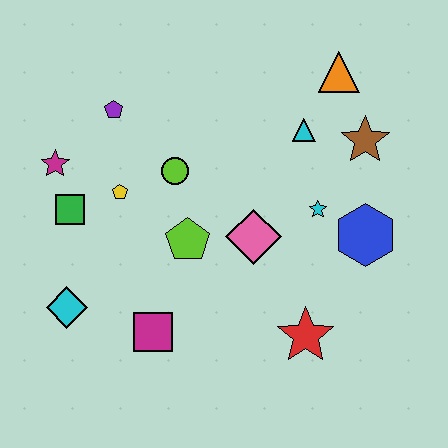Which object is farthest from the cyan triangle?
The cyan diamond is farthest from the cyan triangle.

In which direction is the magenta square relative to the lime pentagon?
The magenta square is below the lime pentagon.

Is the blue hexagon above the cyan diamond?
Yes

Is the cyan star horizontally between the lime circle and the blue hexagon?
Yes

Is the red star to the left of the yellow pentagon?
No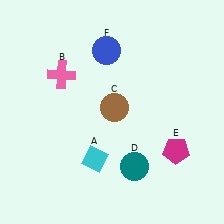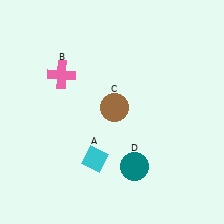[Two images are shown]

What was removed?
The blue circle (F), the magenta pentagon (E) were removed in Image 2.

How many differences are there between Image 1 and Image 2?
There are 2 differences between the two images.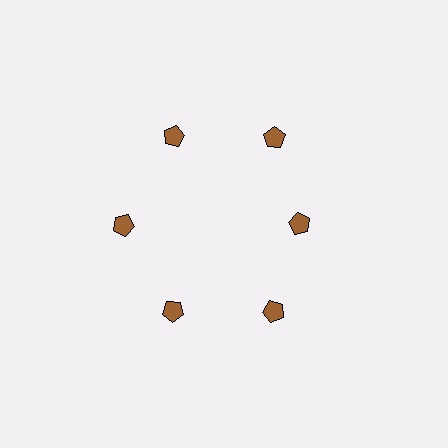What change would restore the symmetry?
The symmetry would be restored by moving it outward, back onto the ring so that all 6 pentagons sit at equal angles and equal distance from the center.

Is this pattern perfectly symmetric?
No. The 6 brown pentagons are arranged in a ring, but one element near the 3 o'clock position is pulled inward toward the center, breaking the 6-fold rotational symmetry.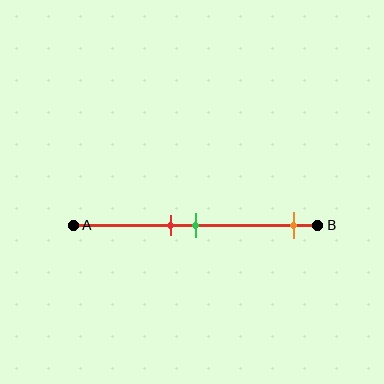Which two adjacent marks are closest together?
The red and green marks are the closest adjacent pair.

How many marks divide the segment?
There are 3 marks dividing the segment.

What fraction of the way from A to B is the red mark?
The red mark is approximately 40% (0.4) of the way from A to B.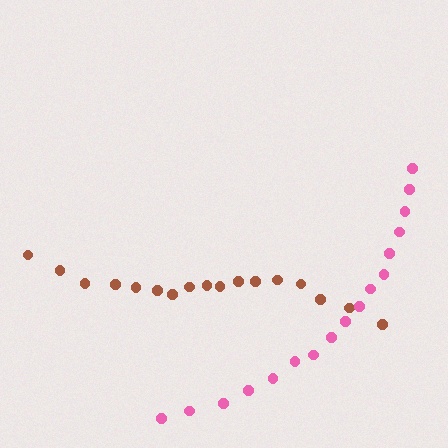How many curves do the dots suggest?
There are 2 distinct paths.